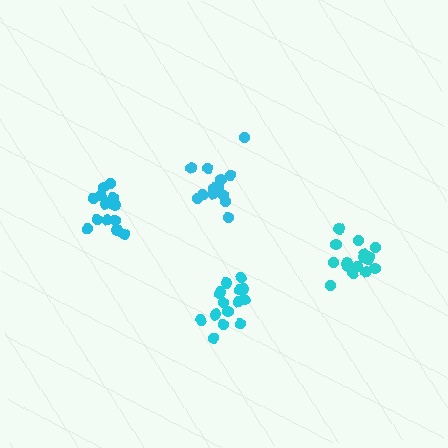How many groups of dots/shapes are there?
There are 4 groups.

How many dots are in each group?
Group 1: 15 dots, Group 2: 14 dots, Group 3: 14 dots, Group 4: 16 dots (59 total).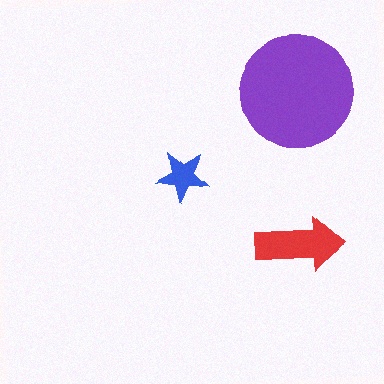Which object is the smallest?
The blue star.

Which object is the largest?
The purple circle.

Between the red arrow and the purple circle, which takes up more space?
The purple circle.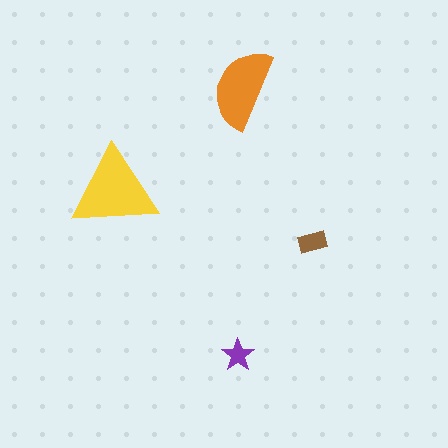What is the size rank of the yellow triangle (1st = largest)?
1st.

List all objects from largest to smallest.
The yellow triangle, the orange semicircle, the brown rectangle, the purple star.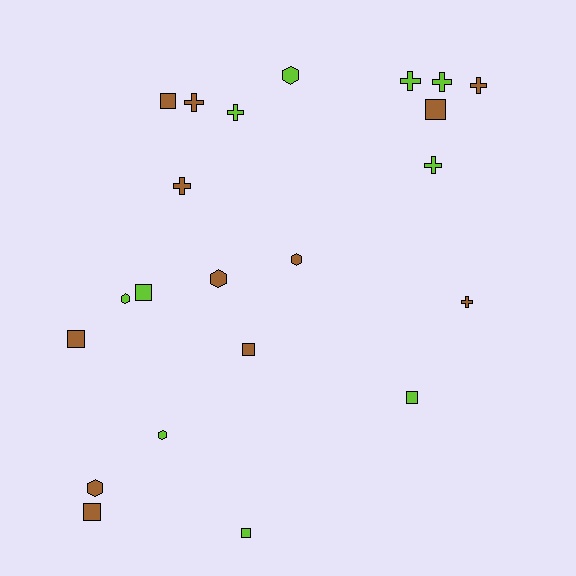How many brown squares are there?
There are 5 brown squares.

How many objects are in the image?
There are 22 objects.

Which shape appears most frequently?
Cross, with 8 objects.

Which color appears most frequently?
Brown, with 12 objects.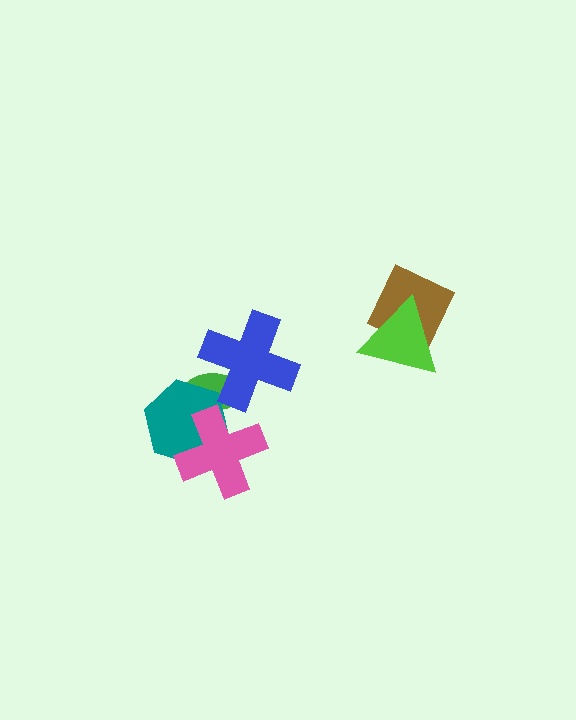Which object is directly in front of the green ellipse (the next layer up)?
The teal hexagon is directly in front of the green ellipse.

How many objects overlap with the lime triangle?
1 object overlaps with the lime triangle.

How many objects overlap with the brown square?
1 object overlaps with the brown square.